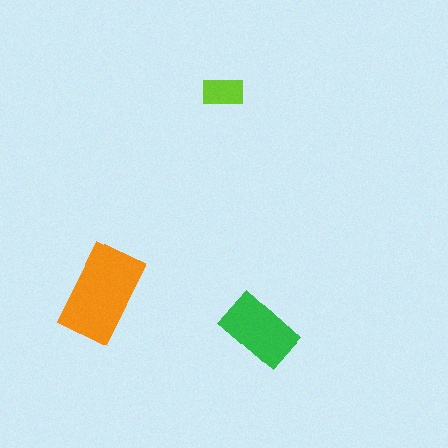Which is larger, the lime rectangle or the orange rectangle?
The orange one.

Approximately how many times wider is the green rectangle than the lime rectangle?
About 2 times wider.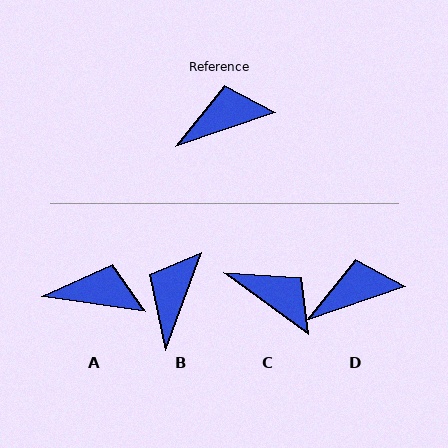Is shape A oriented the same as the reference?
No, it is off by about 27 degrees.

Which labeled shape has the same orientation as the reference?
D.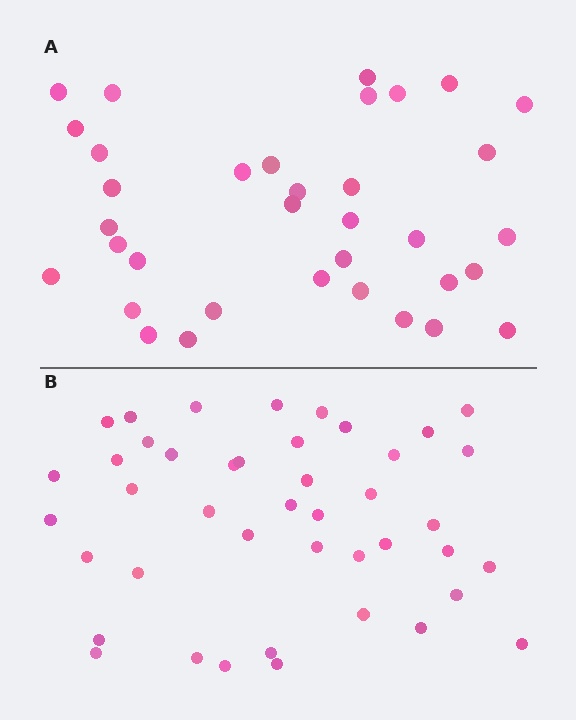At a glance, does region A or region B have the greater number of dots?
Region B (the bottom region) has more dots.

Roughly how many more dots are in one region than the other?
Region B has roughly 8 or so more dots than region A.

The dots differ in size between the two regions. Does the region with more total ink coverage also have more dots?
No. Region A has more total ink coverage because its dots are larger, but region B actually contains more individual dots. Total area can be misleading — the number of items is what matters here.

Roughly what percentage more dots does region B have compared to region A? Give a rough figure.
About 25% more.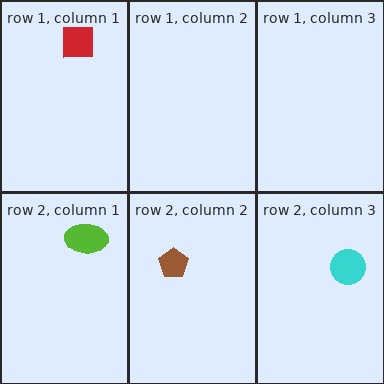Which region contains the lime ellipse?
The row 2, column 1 region.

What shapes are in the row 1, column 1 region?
The red square.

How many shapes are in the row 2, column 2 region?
1.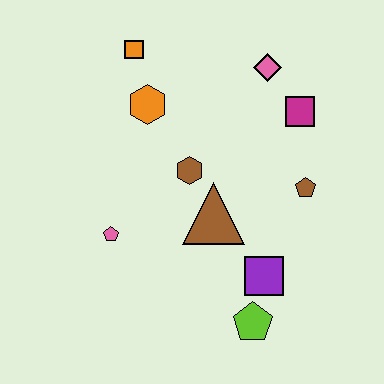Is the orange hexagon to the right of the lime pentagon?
No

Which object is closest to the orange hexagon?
The orange square is closest to the orange hexagon.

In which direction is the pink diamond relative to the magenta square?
The pink diamond is above the magenta square.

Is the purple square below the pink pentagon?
Yes